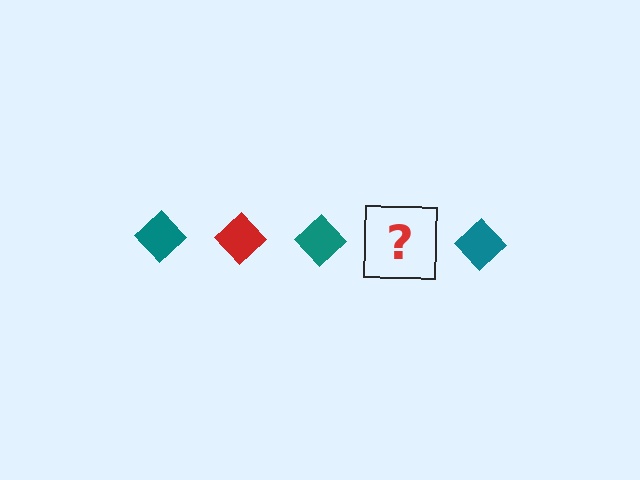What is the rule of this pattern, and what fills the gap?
The rule is that the pattern cycles through teal, red diamonds. The gap should be filled with a red diamond.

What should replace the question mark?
The question mark should be replaced with a red diamond.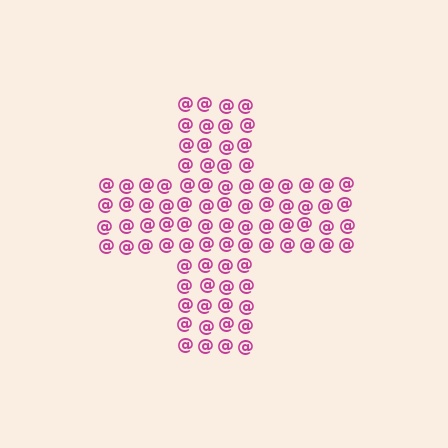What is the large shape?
The large shape is a cross.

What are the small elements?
The small elements are at signs.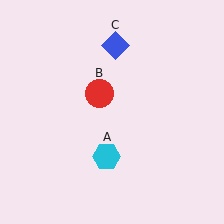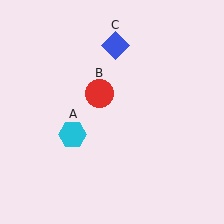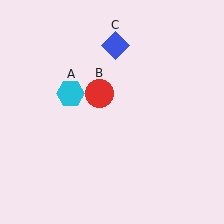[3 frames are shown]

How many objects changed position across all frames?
1 object changed position: cyan hexagon (object A).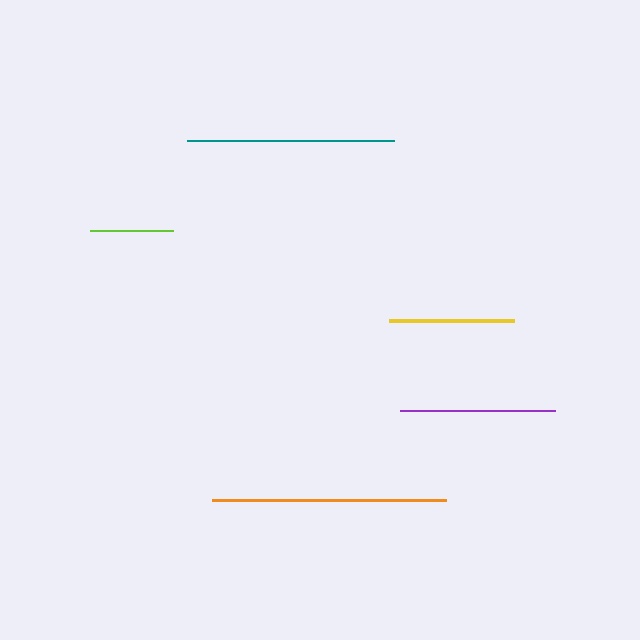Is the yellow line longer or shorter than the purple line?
The purple line is longer than the yellow line.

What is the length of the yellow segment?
The yellow segment is approximately 125 pixels long.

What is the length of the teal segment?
The teal segment is approximately 207 pixels long.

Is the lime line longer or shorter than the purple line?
The purple line is longer than the lime line.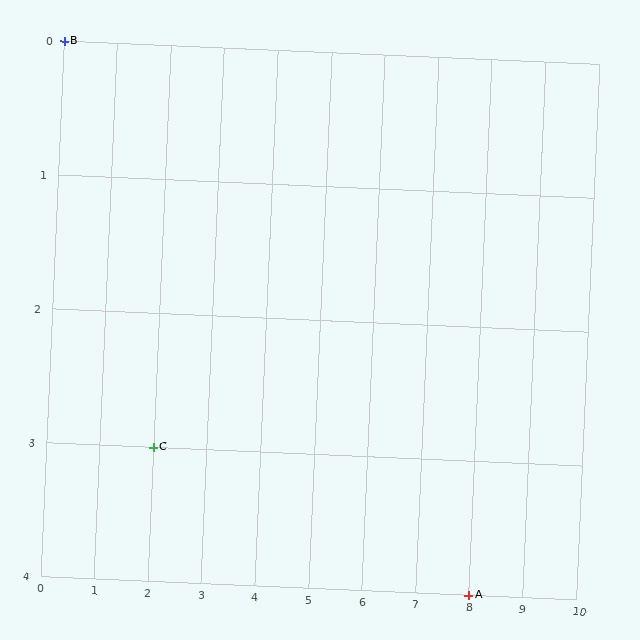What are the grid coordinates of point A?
Point A is at grid coordinates (8, 4).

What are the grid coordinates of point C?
Point C is at grid coordinates (2, 3).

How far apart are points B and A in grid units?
Points B and A are 8 columns and 4 rows apart (about 8.9 grid units diagonally).